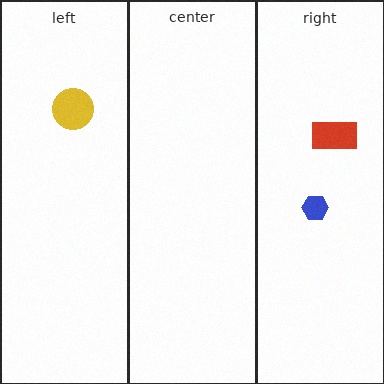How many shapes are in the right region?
2.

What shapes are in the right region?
The red rectangle, the blue hexagon.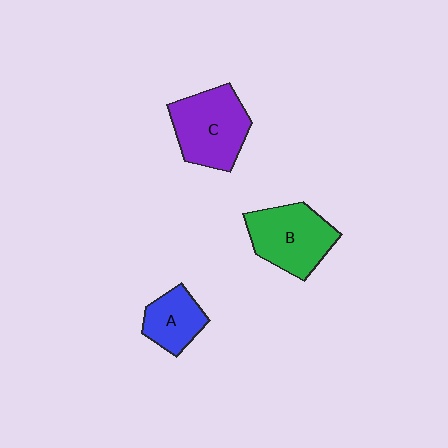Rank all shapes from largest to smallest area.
From largest to smallest: C (purple), B (green), A (blue).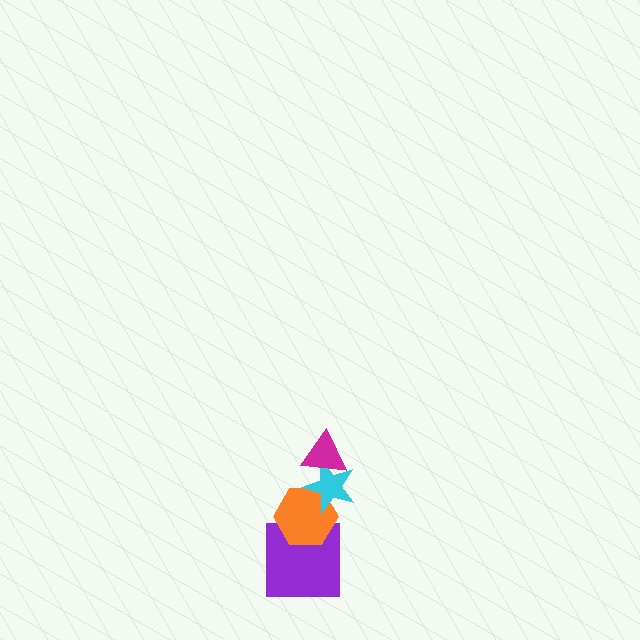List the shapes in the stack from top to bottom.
From top to bottom: the magenta triangle, the cyan star, the orange hexagon, the purple square.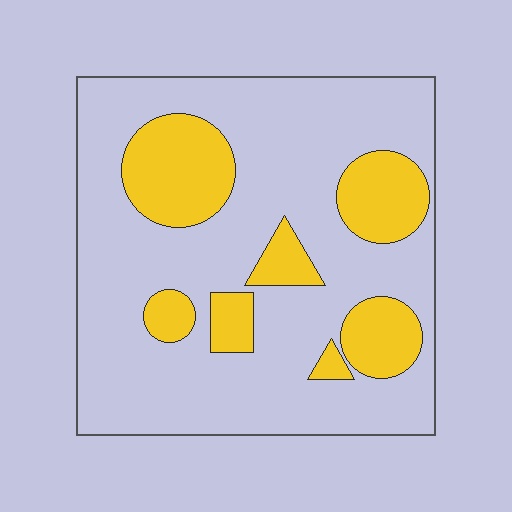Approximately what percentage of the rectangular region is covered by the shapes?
Approximately 25%.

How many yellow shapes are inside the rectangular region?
7.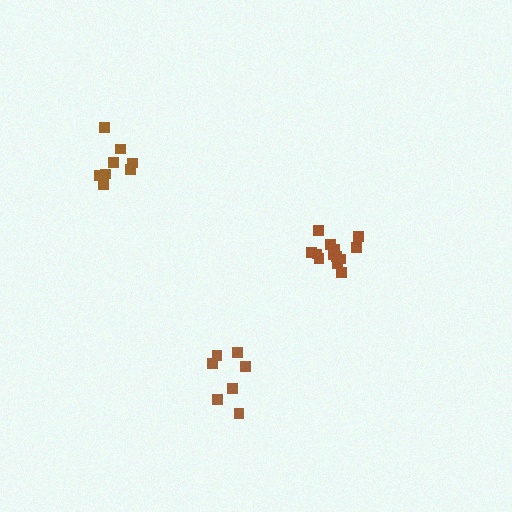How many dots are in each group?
Group 1: 7 dots, Group 2: 13 dots, Group 3: 8 dots (28 total).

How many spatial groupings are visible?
There are 3 spatial groupings.